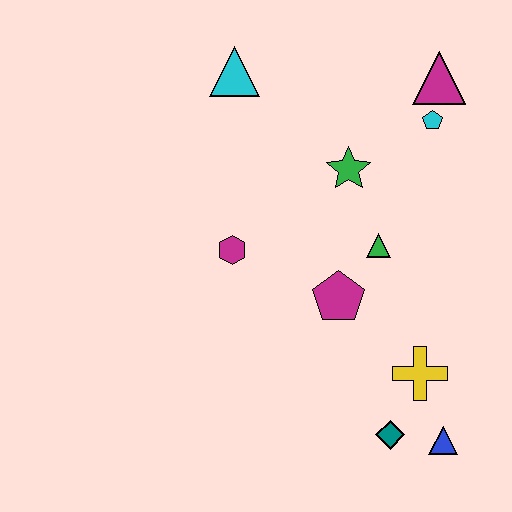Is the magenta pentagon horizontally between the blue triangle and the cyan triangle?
Yes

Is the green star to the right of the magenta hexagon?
Yes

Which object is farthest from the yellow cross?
The cyan triangle is farthest from the yellow cross.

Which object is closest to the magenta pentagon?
The green triangle is closest to the magenta pentagon.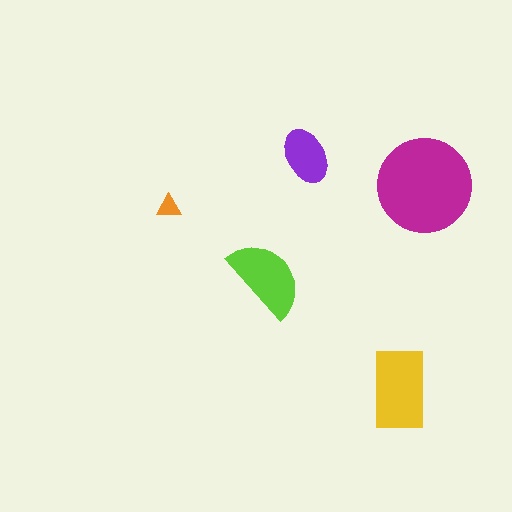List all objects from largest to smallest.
The magenta circle, the yellow rectangle, the lime semicircle, the purple ellipse, the orange triangle.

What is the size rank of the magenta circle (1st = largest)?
1st.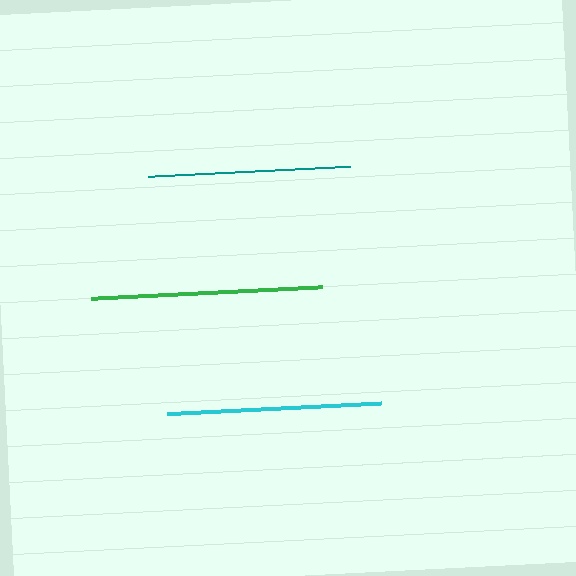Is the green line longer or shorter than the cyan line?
The green line is longer than the cyan line.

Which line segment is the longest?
The green line is the longest at approximately 231 pixels.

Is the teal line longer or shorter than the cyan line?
The cyan line is longer than the teal line.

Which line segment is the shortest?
The teal line is the shortest at approximately 202 pixels.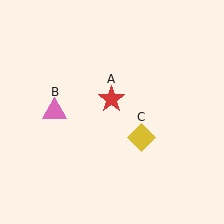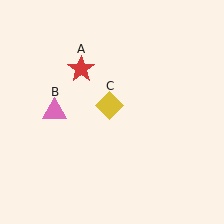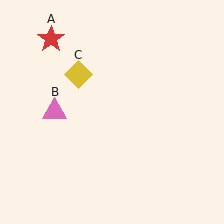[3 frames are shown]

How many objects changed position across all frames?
2 objects changed position: red star (object A), yellow diamond (object C).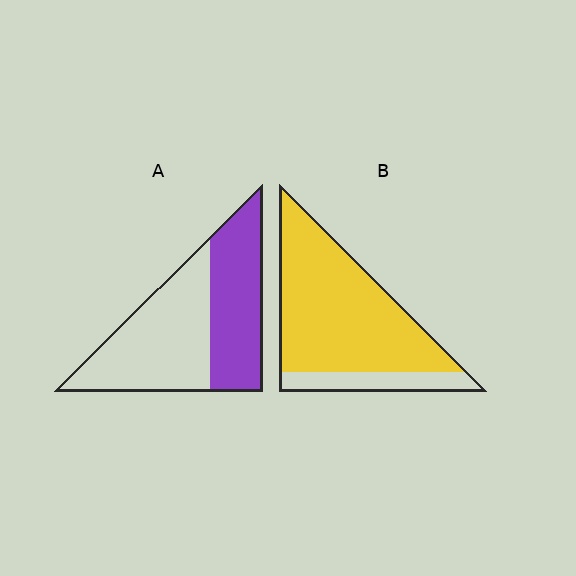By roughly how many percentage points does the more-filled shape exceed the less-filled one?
By roughly 40 percentage points (B over A).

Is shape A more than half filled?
No.